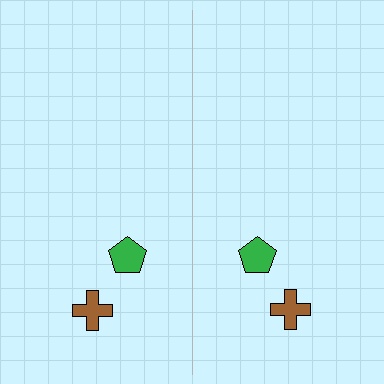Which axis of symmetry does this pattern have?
The pattern has a vertical axis of symmetry running through the center of the image.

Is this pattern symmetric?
Yes, this pattern has bilateral (reflection) symmetry.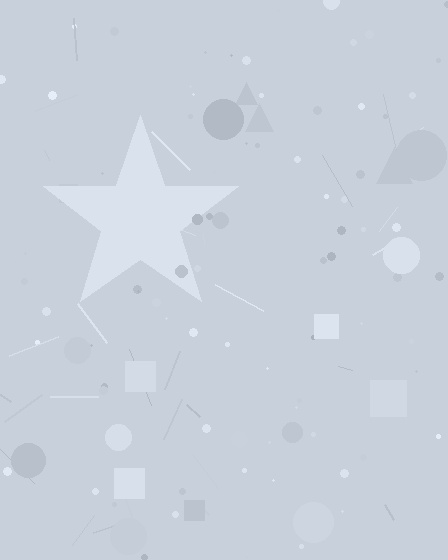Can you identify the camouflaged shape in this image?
The camouflaged shape is a star.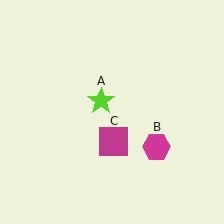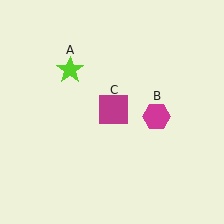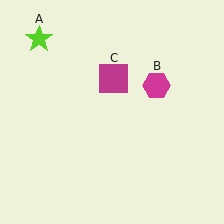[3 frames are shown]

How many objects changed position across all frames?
3 objects changed position: lime star (object A), magenta hexagon (object B), magenta square (object C).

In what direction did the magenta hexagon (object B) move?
The magenta hexagon (object B) moved up.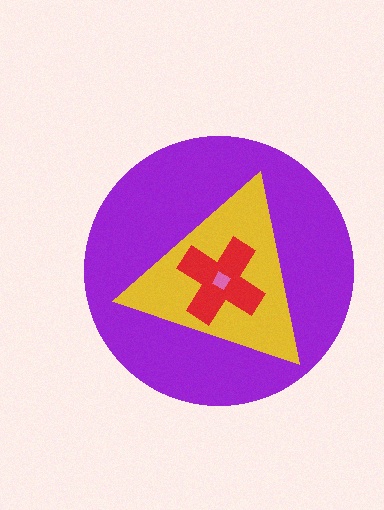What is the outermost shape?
The purple circle.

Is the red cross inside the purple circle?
Yes.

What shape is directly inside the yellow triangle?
The red cross.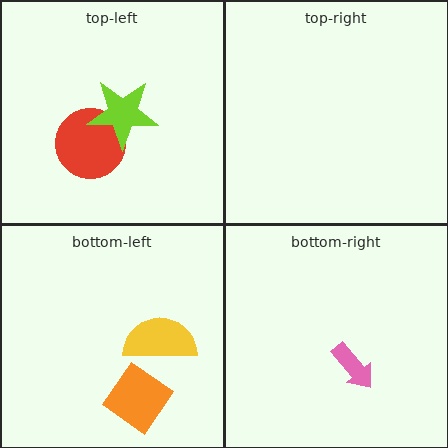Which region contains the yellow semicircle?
The bottom-left region.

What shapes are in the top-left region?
The red circle, the lime star.